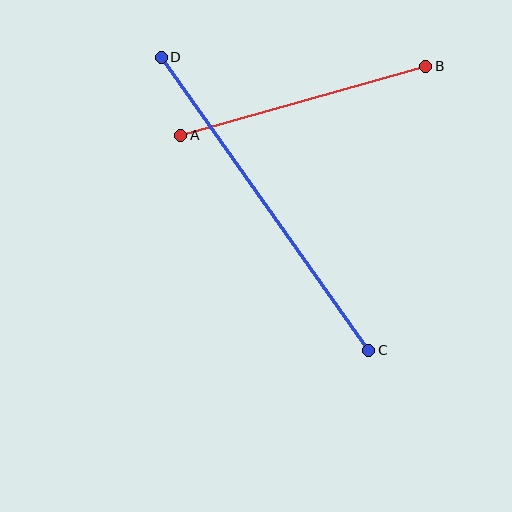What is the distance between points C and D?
The distance is approximately 359 pixels.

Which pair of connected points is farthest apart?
Points C and D are farthest apart.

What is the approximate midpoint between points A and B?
The midpoint is at approximately (303, 101) pixels.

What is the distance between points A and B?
The distance is approximately 255 pixels.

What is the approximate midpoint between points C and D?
The midpoint is at approximately (265, 204) pixels.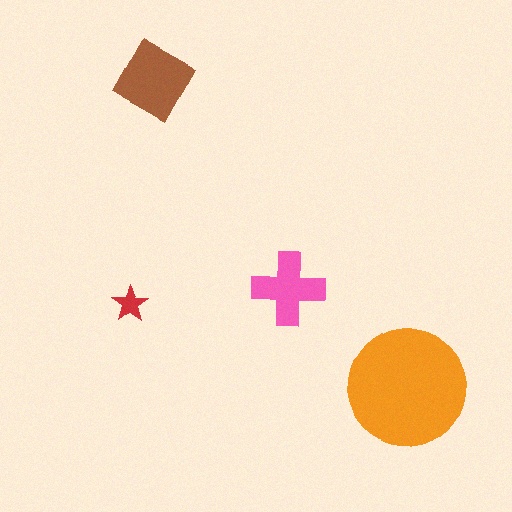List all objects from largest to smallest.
The orange circle, the brown square, the pink cross, the red star.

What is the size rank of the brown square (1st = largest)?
2nd.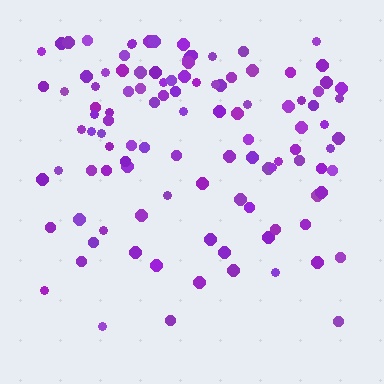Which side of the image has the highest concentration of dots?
The top.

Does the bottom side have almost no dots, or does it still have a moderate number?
Still a moderate number, just noticeably fewer than the top.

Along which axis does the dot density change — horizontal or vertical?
Vertical.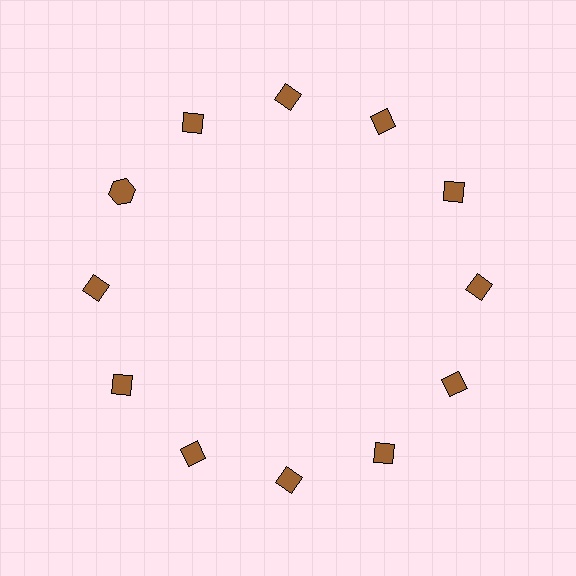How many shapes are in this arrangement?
There are 12 shapes arranged in a ring pattern.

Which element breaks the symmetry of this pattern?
The brown hexagon at roughly the 10 o'clock position breaks the symmetry. All other shapes are brown diamonds.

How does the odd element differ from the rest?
It has a different shape: hexagon instead of diamond.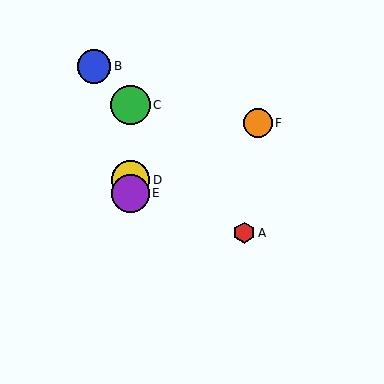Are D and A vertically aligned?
No, D is at x≈130 and A is at x≈244.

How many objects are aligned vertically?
3 objects (C, D, E) are aligned vertically.